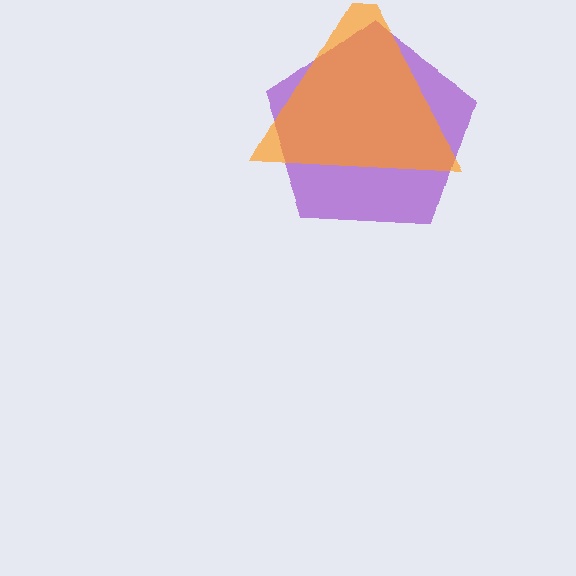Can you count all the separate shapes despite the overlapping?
Yes, there are 2 separate shapes.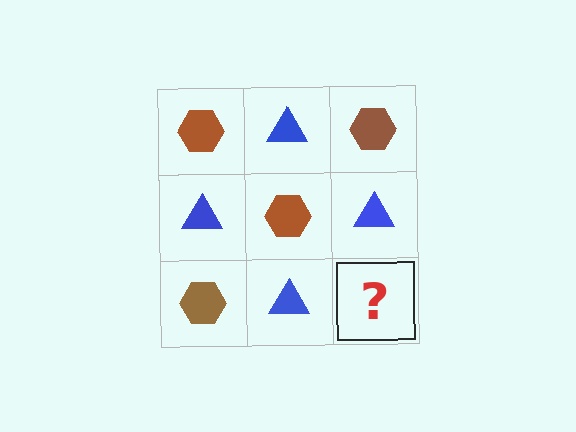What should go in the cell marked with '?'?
The missing cell should contain a brown hexagon.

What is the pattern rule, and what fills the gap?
The rule is that it alternates brown hexagon and blue triangle in a checkerboard pattern. The gap should be filled with a brown hexagon.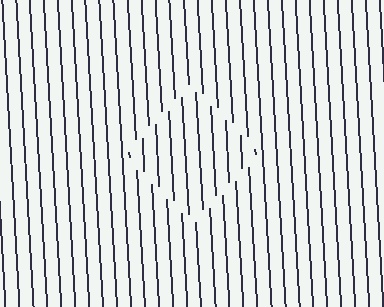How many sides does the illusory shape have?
4 sides — the line-ends trace a square.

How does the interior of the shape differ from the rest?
The interior of the shape contains the same grating, shifted by half a period — the contour is defined by the phase discontinuity where line-ends from the inner and outer gratings abut.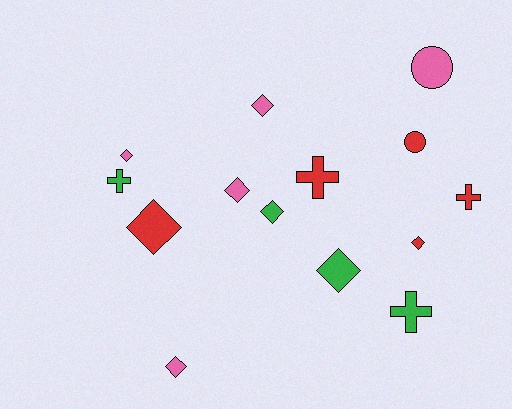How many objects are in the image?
There are 14 objects.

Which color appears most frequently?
Pink, with 5 objects.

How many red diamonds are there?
There are 2 red diamonds.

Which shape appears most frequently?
Diamond, with 8 objects.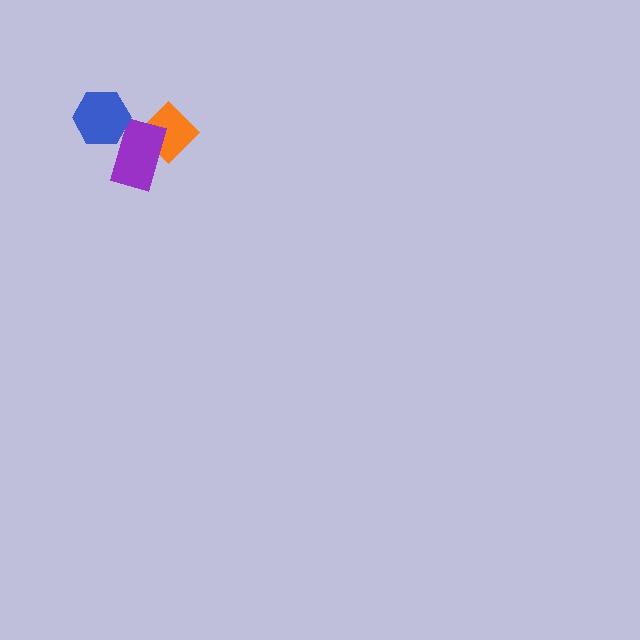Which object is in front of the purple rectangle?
The blue hexagon is in front of the purple rectangle.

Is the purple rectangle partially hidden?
Yes, it is partially covered by another shape.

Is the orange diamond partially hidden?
Yes, it is partially covered by another shape.